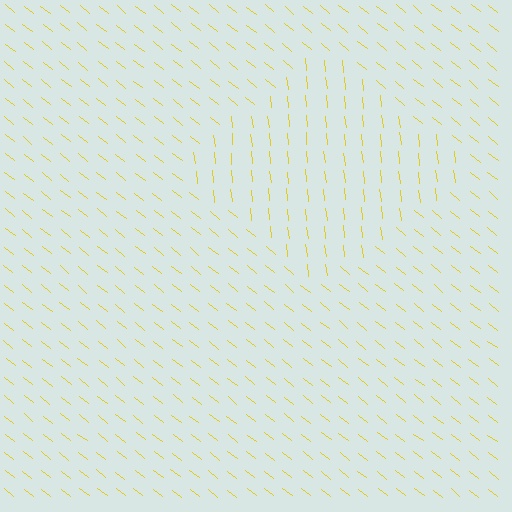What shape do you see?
I see a diamond.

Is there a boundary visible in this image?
Yes, there is a texture boundary formed by a change in line orientation.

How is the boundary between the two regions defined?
The boundary is defined purely by a change in line orientation (approximately 45 degrees difference). All lines are the same color and thickness.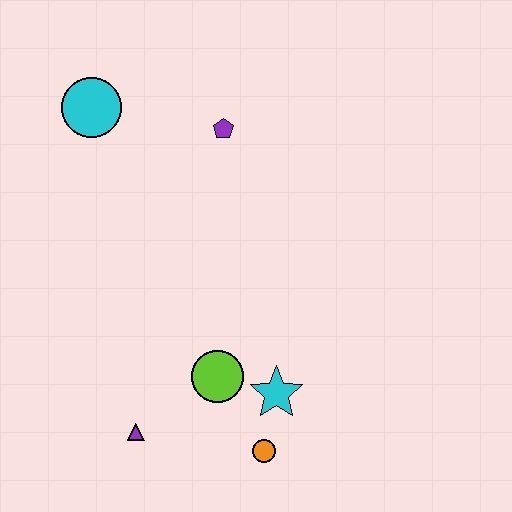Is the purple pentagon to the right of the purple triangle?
Yes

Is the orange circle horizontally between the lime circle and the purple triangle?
No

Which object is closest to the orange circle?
The cyan star is closest to the orange circle.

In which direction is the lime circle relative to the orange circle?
The lime circle is above the orange circle.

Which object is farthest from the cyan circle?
The orange circle is farthest from the cyan circle.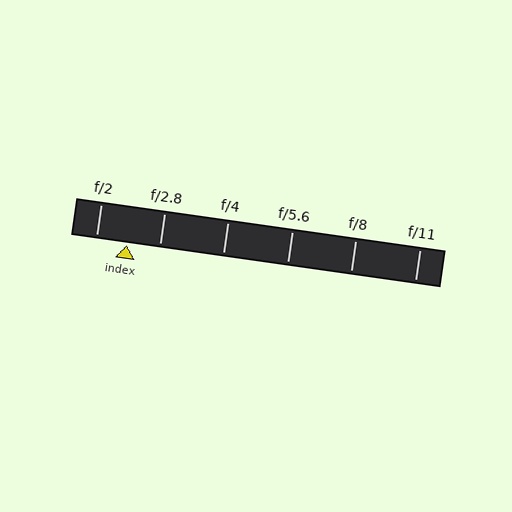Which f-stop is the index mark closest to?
The index mark is closest to f/2.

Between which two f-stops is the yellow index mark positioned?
The index mark is between f/2 and f/2.8.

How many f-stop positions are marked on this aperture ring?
There are 6 f-stop positions marked.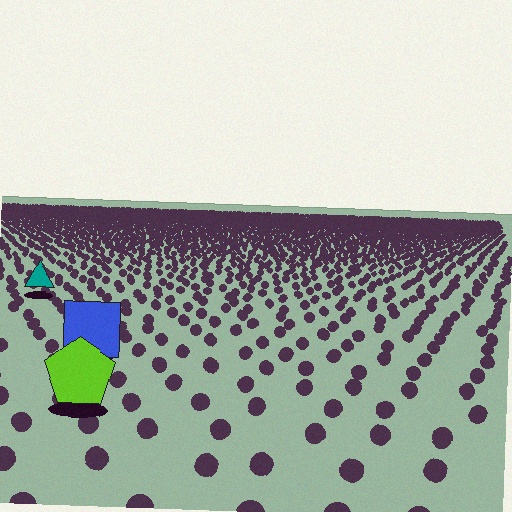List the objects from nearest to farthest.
From nearest to farthest: the lime pentagon, the blue square, the teal triangle.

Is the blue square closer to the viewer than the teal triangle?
Yes. The blue square is closer — you can tell from the texture gradient: the ground texture is coarser near it.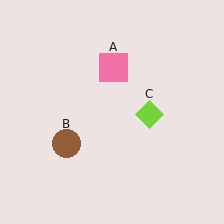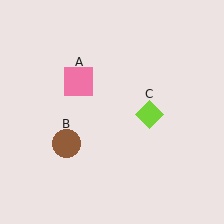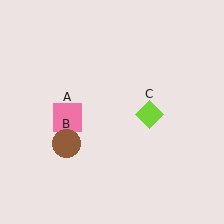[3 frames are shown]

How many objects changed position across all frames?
1 object changed position: pink square (object A).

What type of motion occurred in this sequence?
The pink square (object A) rotated counterclockwise around the center of the scene.